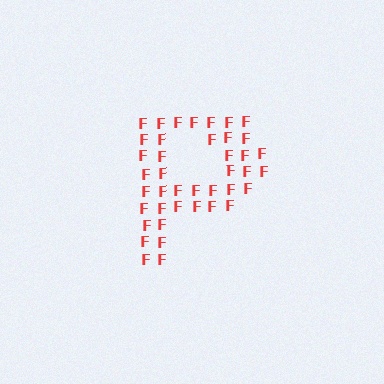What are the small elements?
The small elements are letter F's.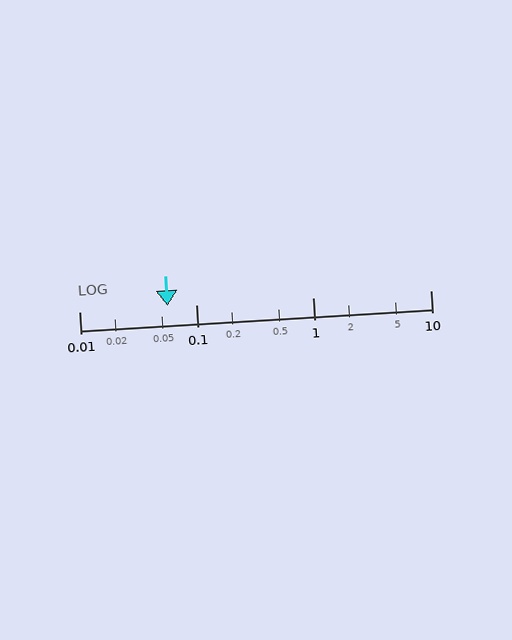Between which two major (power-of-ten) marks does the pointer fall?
The pointer is between 0.01 and 0.1.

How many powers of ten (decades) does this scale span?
The scale spans 3 decades, from 0.01 to 10.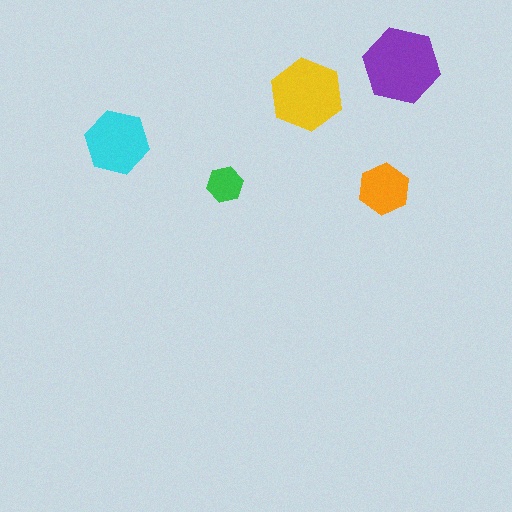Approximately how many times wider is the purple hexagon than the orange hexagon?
About 1.5 times wider.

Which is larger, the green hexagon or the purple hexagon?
The purple one.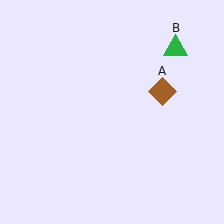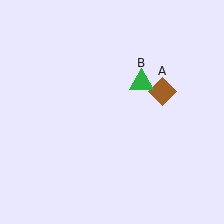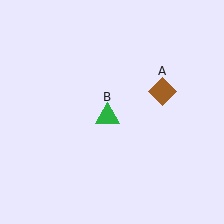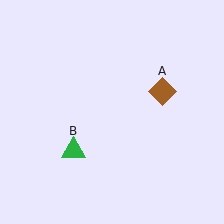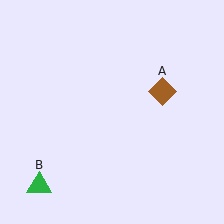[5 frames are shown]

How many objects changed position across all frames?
1 object changed position: green triangle (object B).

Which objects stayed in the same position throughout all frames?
Brown diamond (object A) remained stationary.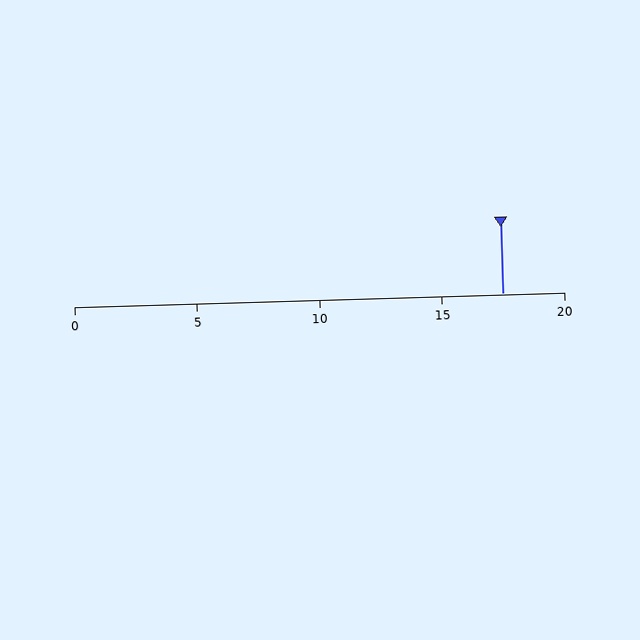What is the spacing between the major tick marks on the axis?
The major ticks are spaced 5 apart.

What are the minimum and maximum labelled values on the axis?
The axis runs from 0 to 20.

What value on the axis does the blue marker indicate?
The marker indicates approximately 17.5.